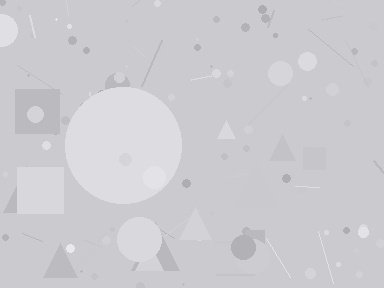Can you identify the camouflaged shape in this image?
The camouflaged shape is a circle.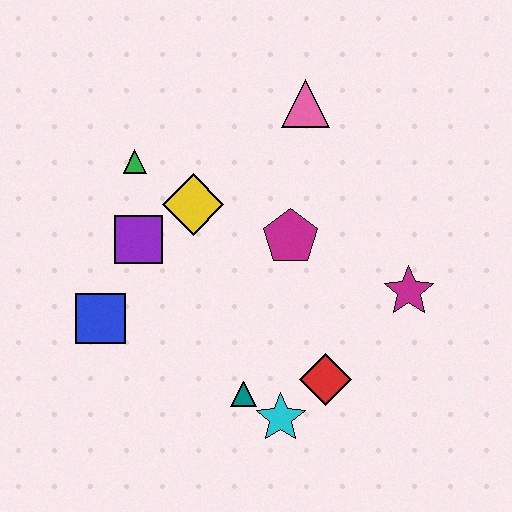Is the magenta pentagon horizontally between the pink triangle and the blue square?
Yes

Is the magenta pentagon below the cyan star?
No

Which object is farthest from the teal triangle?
The pink triangle is farthest from the teal triangle.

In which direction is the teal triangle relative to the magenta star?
The teal triangle is to the left of the magenta star.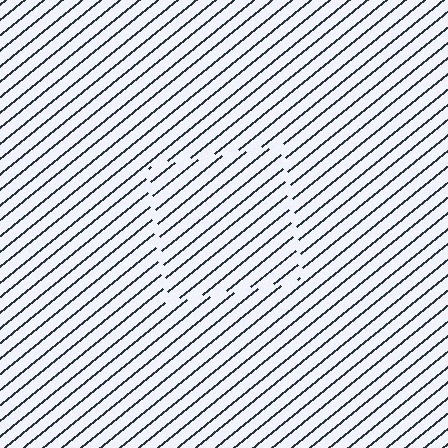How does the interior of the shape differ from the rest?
The interior of the shape contains the same grating, shifted by half a period — the contour is defined by the phase discontinuity where line-ends from the inner and outer gratings abut.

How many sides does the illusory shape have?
4 sides — the line-ends trace a square.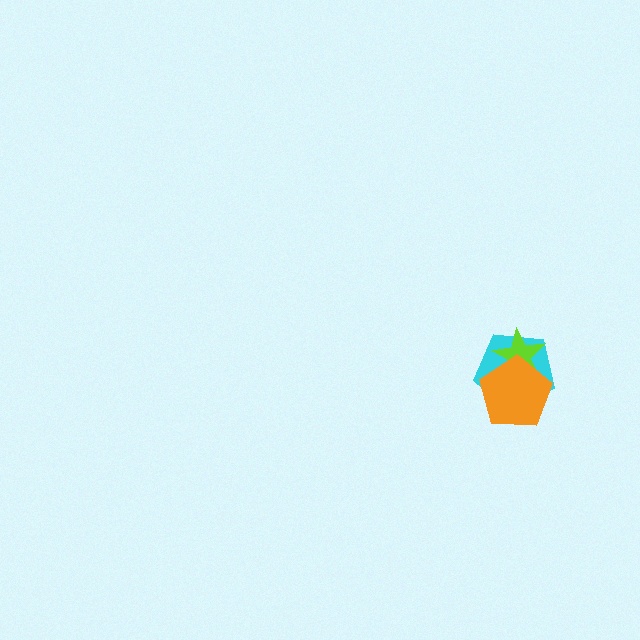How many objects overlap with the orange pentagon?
2 objects overlap with the orange pentagon.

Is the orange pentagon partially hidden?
No, no other shape covers it.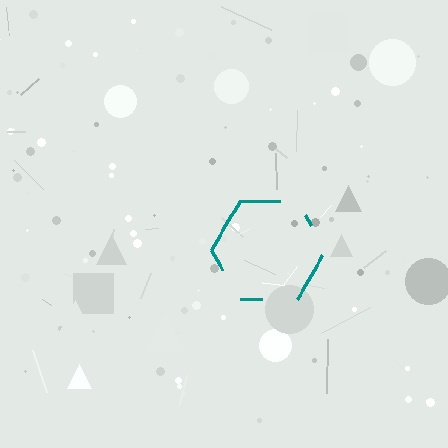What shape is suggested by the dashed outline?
The dashed outline suggests a hexagon.